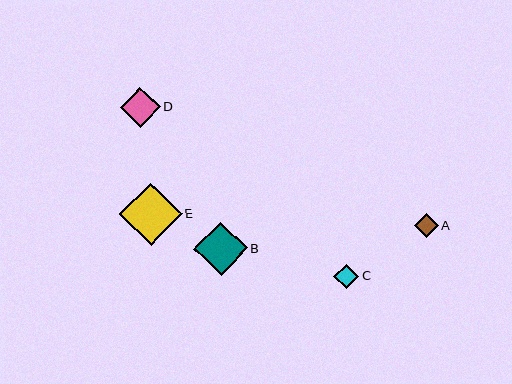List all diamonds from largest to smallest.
From largest to smallest: E, B, D, C, A.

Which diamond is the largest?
Diamond E is the largest with a size of approximately 63 pixels.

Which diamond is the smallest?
Diamond A is the smallest with a size of approximately 24 pixels.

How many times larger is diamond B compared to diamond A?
Diamond B is approximately 2.2 times the size of diamond A.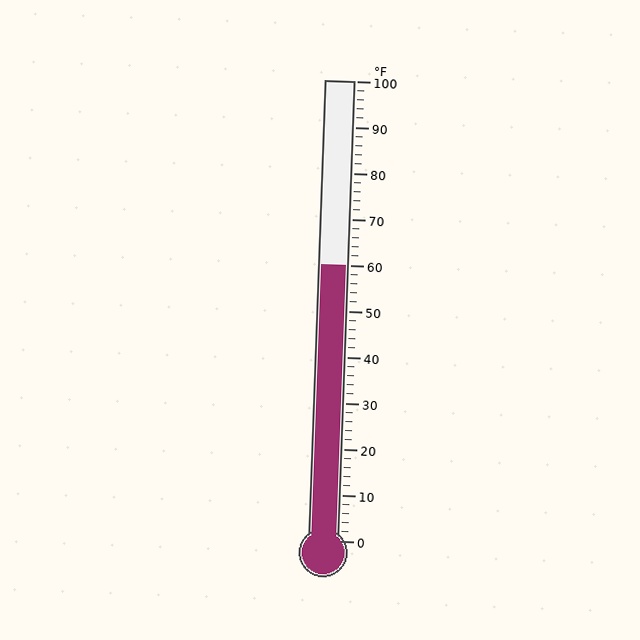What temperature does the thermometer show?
The thermometer shows approximately 60°F.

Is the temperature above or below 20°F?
The temperature is above 20°F.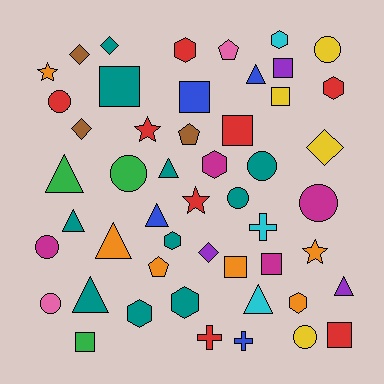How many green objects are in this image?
There are 3 green objects.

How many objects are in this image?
There are 50 objects.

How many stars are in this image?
There are 4 stars.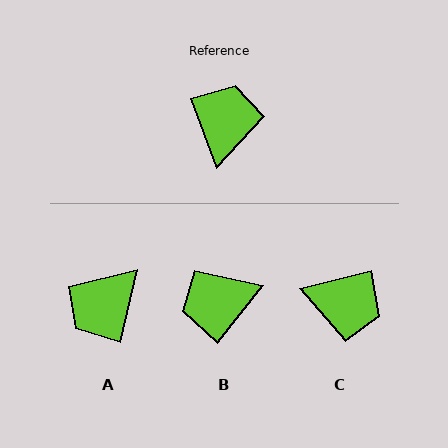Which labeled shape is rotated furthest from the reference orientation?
A, about 146 degrees away.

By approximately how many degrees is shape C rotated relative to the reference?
Approximately 96 degrees clockwise.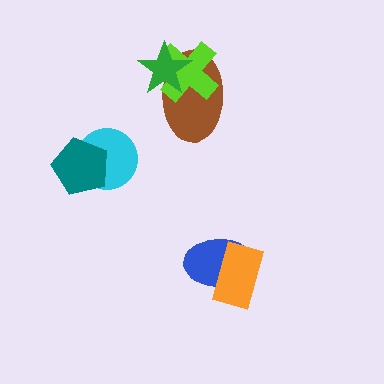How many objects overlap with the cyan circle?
1 object overlaps with the cyan circle.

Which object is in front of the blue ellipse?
The orange rectangle is in front of the blue ellipse.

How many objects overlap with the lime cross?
2 objects overlap with the lime cross.